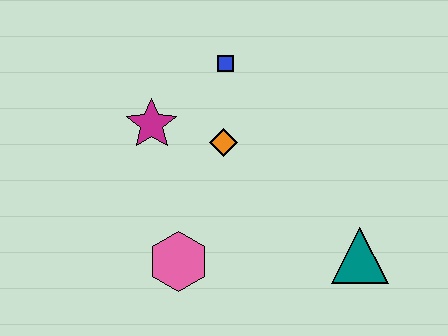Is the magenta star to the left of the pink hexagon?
Yes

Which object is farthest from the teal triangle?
The magenta star is farthest from the teal triangle.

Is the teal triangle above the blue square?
No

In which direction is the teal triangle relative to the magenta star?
The teal triangle is to the right of the magenta star.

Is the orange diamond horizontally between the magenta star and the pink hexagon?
No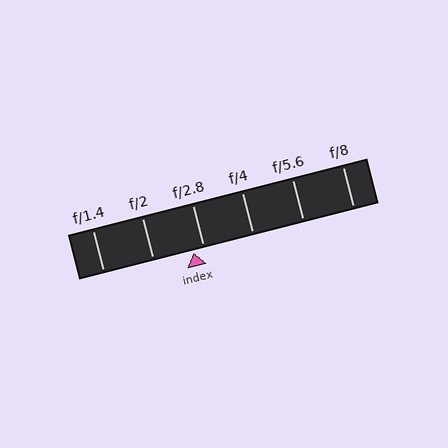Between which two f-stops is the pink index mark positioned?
The index mark is between f/2 and f/2.8.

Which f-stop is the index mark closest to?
The index mark is closest to f/2.8.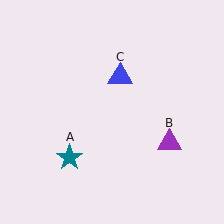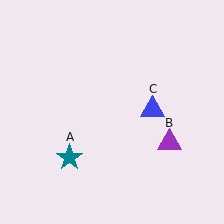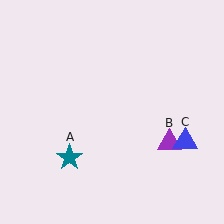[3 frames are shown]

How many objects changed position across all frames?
1 object changed position: blue triangle (object C).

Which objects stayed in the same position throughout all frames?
Teal star (object A) and purple triangle (object B) remained stationary.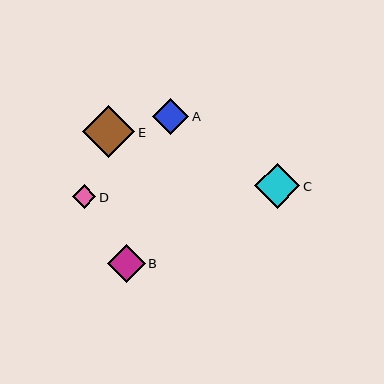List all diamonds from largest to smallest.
From largest to smallest: E, C, B, A, D.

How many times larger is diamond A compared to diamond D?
Diamond A is approximately 1.5 times the size of diamond D.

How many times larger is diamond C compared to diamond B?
Diamond C is approximately 1.2 times the size of diamond B.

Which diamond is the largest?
Diamond E is the largest with a size of approximately 52 pixels.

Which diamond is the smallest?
Diamond D is the smallest with a size of approximately 23 pixels.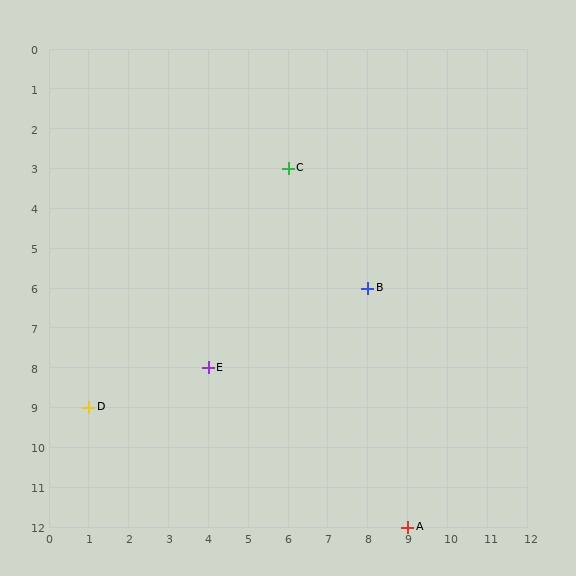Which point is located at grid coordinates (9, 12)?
Point A is at (9, 12).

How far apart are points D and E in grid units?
Points D and E are 3 columns and 1 row apart (about 3.2 grid units diagonally).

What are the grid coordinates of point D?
Point D is at grid coordinates (1, 9).